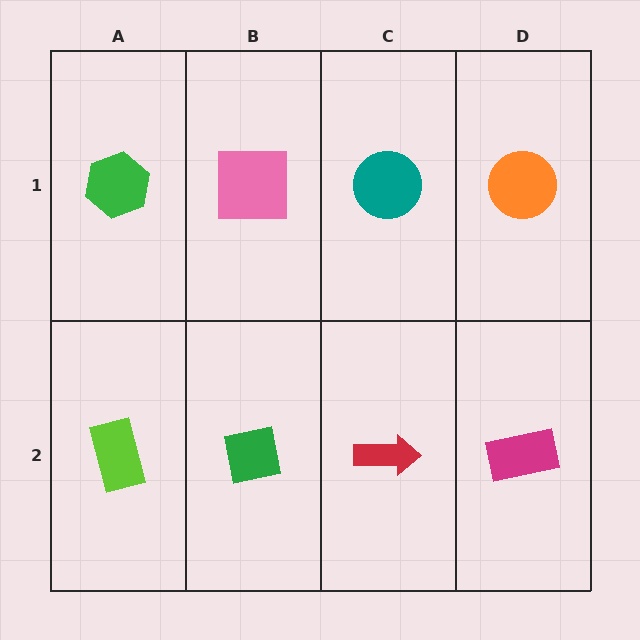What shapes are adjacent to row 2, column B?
A pink square (row 1, column B), a lime rectangle (row 2, column A), a red arrow (row 2, column C).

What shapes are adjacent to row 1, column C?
A red arrow (row 2, column C), a pink square (row 1, column B), an orange circle (row 1, column D).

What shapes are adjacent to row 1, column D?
A magenta rectangle (row 2, column D), a teal circle (row 1, column C).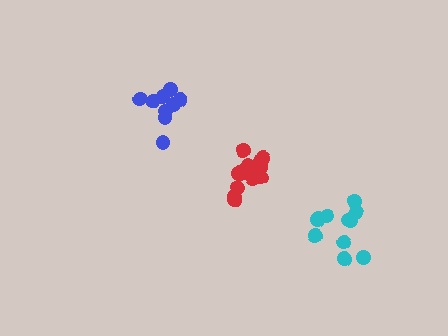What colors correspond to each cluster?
The clusters are colored: red, cyan, blue.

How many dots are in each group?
Group 1: 14 dots, Group 2: 11 dots, Group 3: 9 dots (34 total).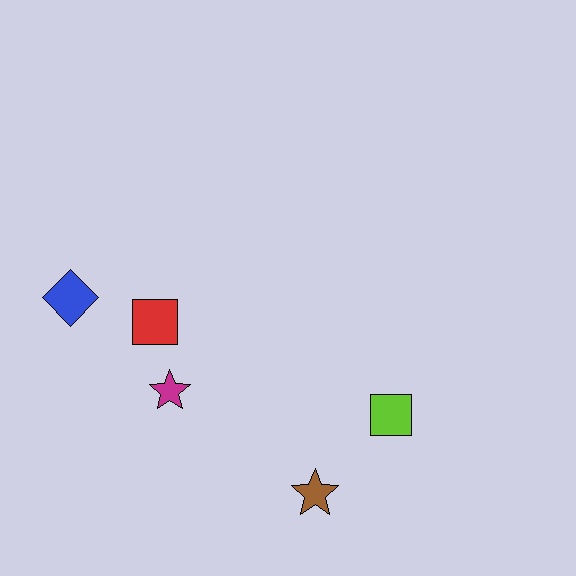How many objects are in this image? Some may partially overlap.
There are 5 objects.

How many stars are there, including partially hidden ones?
There are 2 stars.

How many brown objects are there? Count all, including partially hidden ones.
There is 1 brown object.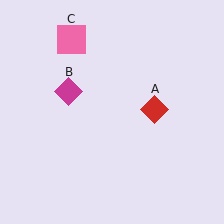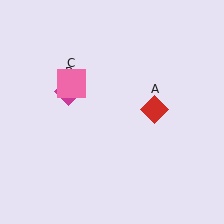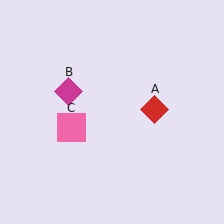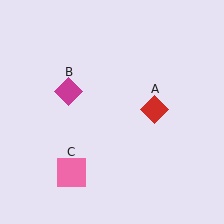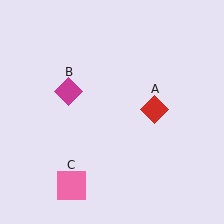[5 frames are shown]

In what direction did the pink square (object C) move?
The pink square (object C) moved down.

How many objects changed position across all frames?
1 object changed position: pink square (object C).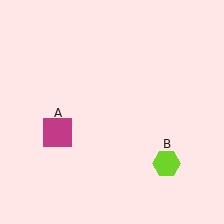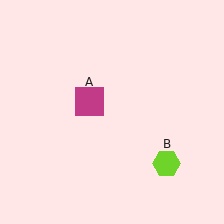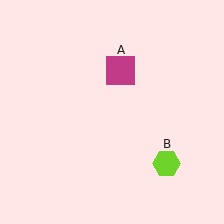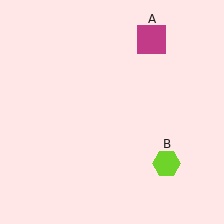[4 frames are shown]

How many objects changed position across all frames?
1 object changed position: magenta square (object A).